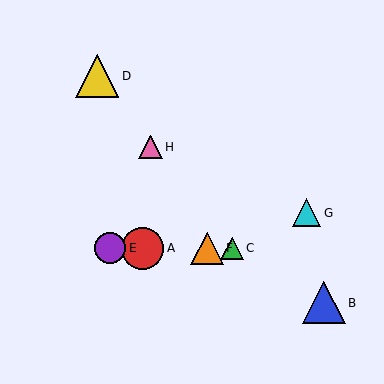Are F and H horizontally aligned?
No, F is at y≈248 and H is at y≈147.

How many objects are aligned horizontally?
4 objects (A, C, E, F) are aligned horizontally.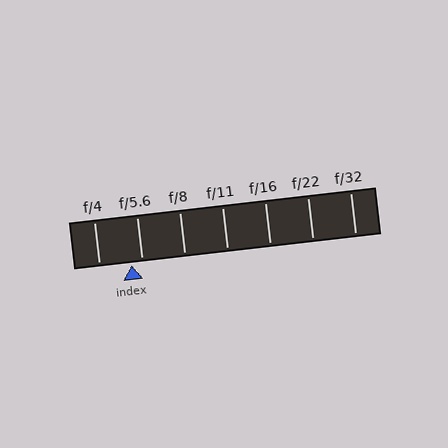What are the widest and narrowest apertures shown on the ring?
The widest aperture shown is f/4 and the narrowest is f/32.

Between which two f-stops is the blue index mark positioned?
The index mark is between f/4 and f/5.6.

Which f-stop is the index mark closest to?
The index mark is closest to f/5.6.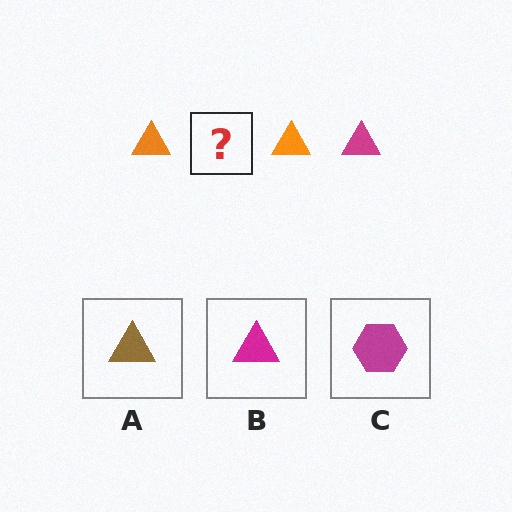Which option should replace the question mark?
Option B.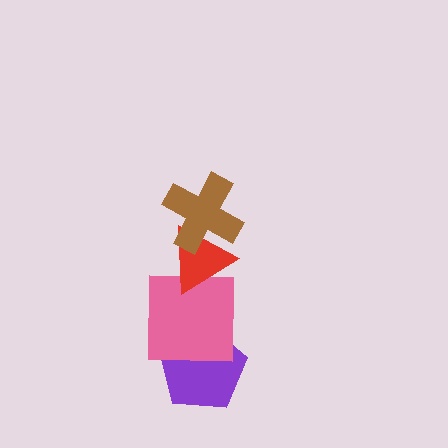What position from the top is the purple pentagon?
The purple pentagon is 4th from the top.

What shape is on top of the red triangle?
The brown cross is on top of the red triangle.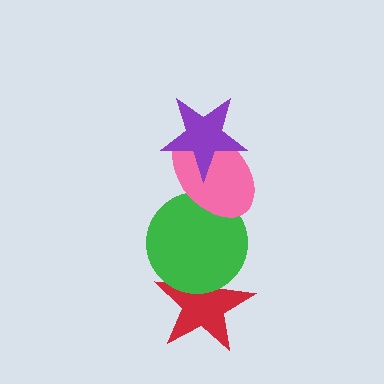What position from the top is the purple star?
The purple star is 1st from the top.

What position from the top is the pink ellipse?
The pink ellipse is 2nd from the top.